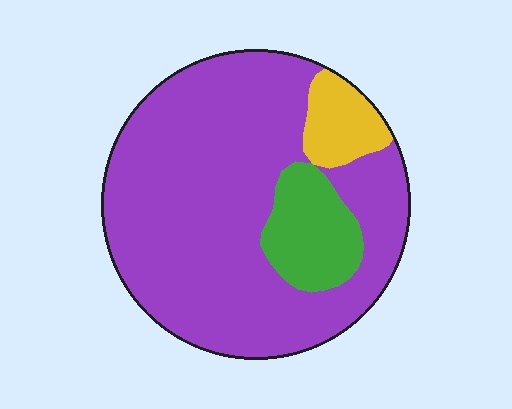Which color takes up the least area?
Yellow, at roughly 10%.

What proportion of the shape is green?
Green covers 13% of the shape.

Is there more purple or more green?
Purple.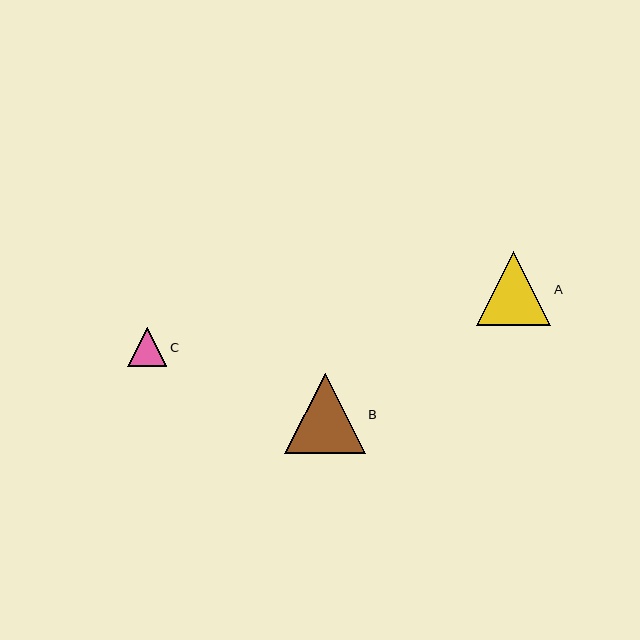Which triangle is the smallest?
Triangle C is the smallest with a size of approximately 39 pixels.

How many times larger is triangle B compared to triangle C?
Triangle B is approximately 2.1 times the size of triangle C.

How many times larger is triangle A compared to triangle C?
Triangle A is approximately 1.9 times the size of triangle C.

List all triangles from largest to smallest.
From largest to smallest: B, A, C.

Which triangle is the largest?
Triangle B is the largest with a size of approximately 81 pixels.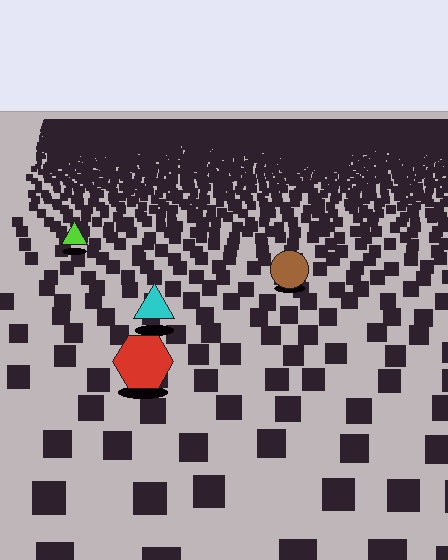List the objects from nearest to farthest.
From nearest to farthest: the red hexagon, the cyan triangle, the brown circle, the lime triangle.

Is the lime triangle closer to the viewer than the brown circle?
No. The brown circle is closer — you can tell from the texture gradient: the ground texture is coarser near it.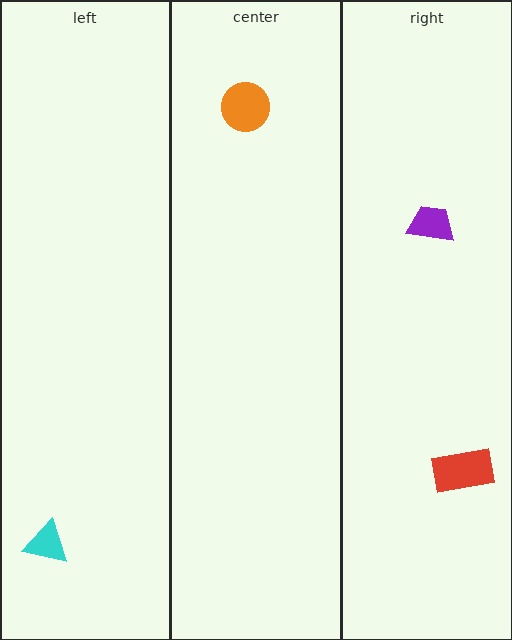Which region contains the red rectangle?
The right region.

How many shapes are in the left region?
1.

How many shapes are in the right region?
2.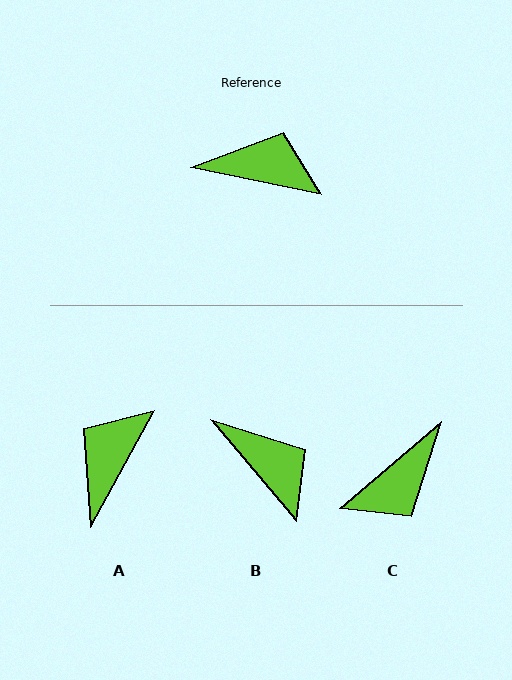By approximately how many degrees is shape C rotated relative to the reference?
Approximately 128 degrees clockwise.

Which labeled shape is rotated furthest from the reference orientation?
C, about 128 degrees away.